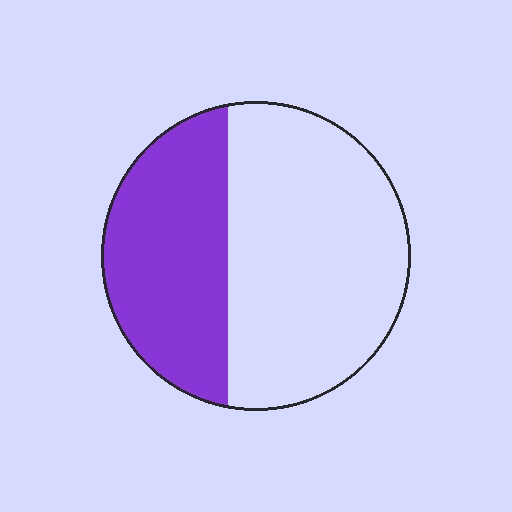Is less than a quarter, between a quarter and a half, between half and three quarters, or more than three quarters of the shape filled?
Between a quarter and a half.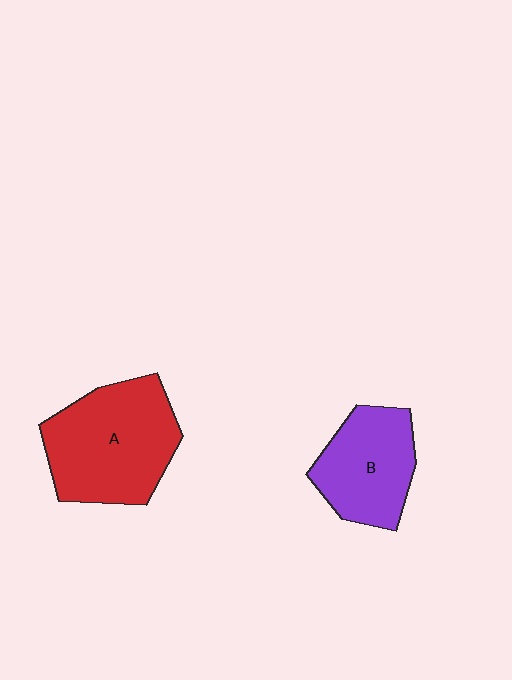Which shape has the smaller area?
Shape B (purple).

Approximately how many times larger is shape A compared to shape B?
Approximately 1.4 times.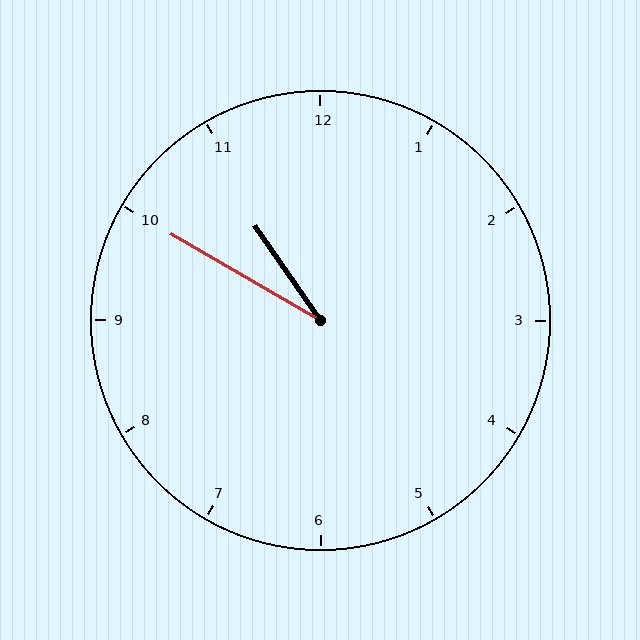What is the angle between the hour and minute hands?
Approximately 25 degrees.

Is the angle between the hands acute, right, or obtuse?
It is acute.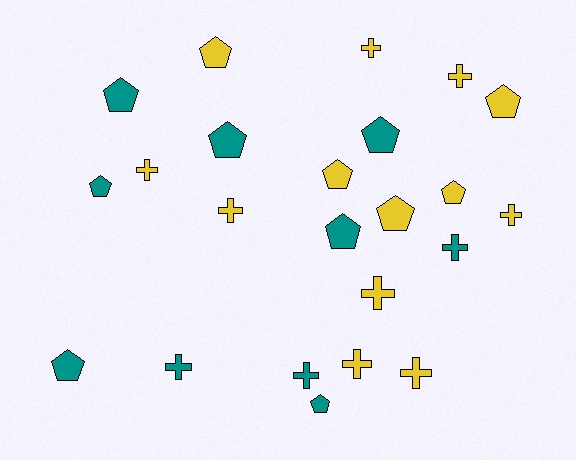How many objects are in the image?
There are 23 objects.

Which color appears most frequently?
Yellow, with 13 objects.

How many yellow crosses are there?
There are 8 yellow crosses.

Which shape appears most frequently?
Pentagon, with 12 objects.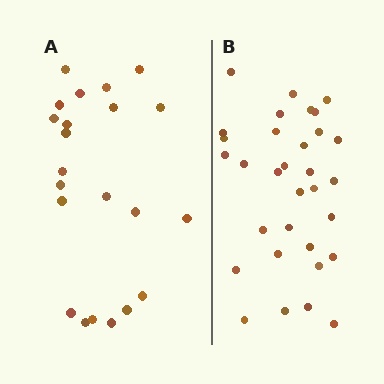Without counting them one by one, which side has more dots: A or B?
Region B (the right region) has more dots.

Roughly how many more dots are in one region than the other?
Region B has roughly 10 or so more dots than region A.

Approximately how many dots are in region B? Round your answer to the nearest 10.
About 30 dots. (The exact count is 32, which rounds to 30.)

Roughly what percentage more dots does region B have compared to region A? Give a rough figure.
About 45% more.